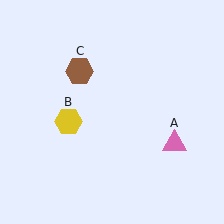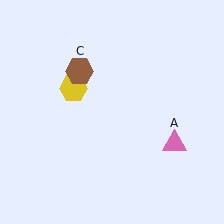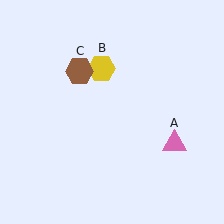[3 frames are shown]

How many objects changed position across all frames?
1 object changed position: yellow hexagon (object B).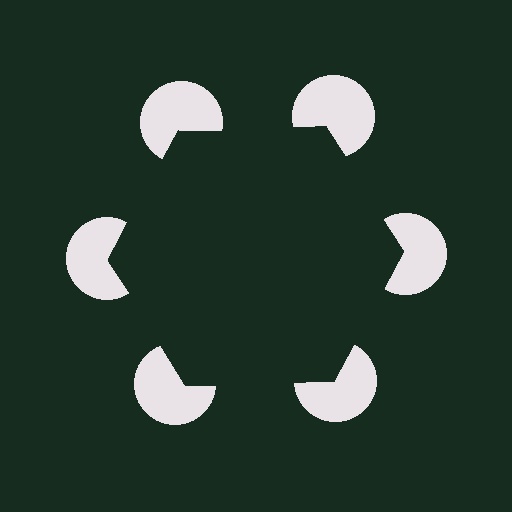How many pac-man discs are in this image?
There are 6 — one at each vertex of the illusory hexagon.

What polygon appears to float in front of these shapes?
An illusory hexagon — its edges are inferred from the aligned wedge cuts in the pac-man discs, not physically drawn.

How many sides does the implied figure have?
6 sides.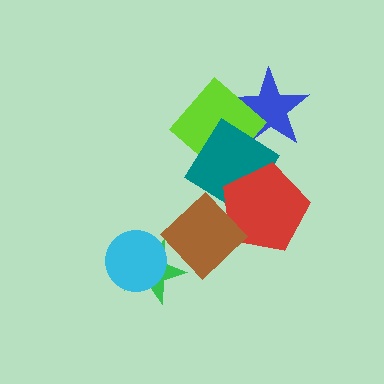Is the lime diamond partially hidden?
Yes, it is partially covered by another shape.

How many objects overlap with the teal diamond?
4 objects overlap with the teal diamond.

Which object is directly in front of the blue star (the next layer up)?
The lime diamond is directly in front of the blue star.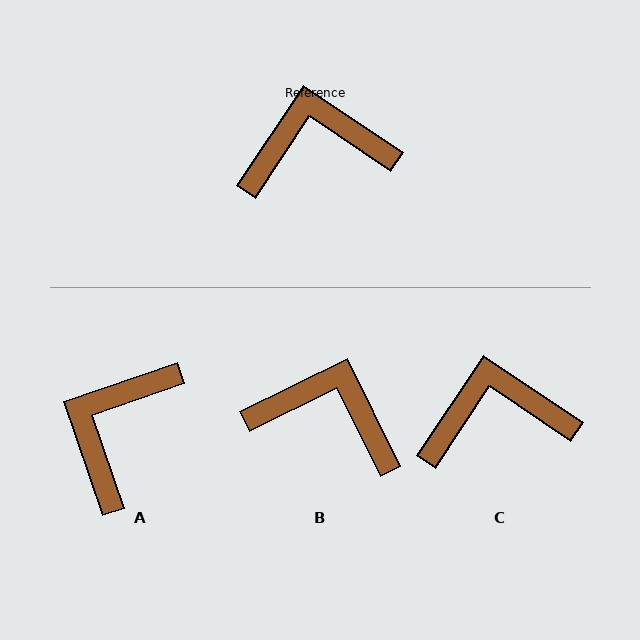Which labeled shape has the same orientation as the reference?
C.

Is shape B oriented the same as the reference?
No, it is off by about 30 degrees.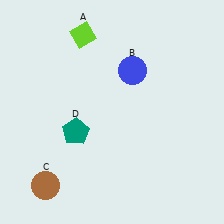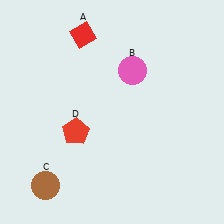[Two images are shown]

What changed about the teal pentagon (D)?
In Image 1, D is teal. In Image 2, it changed to red.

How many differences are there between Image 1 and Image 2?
There are 3 differences between the two images.